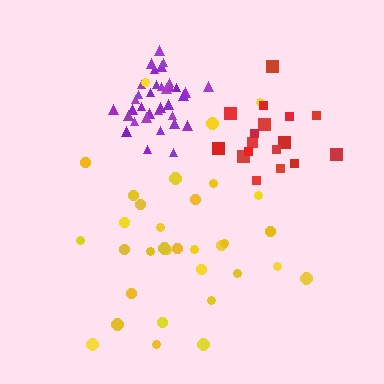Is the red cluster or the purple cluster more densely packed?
Purple.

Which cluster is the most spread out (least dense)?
Yellow.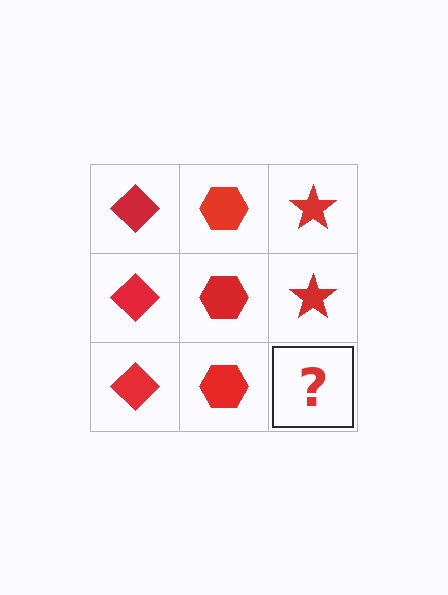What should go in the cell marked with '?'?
The missing cell should contain a red star.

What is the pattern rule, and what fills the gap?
The rule is that each column has a consistent shape. The gap should be filled with a red star.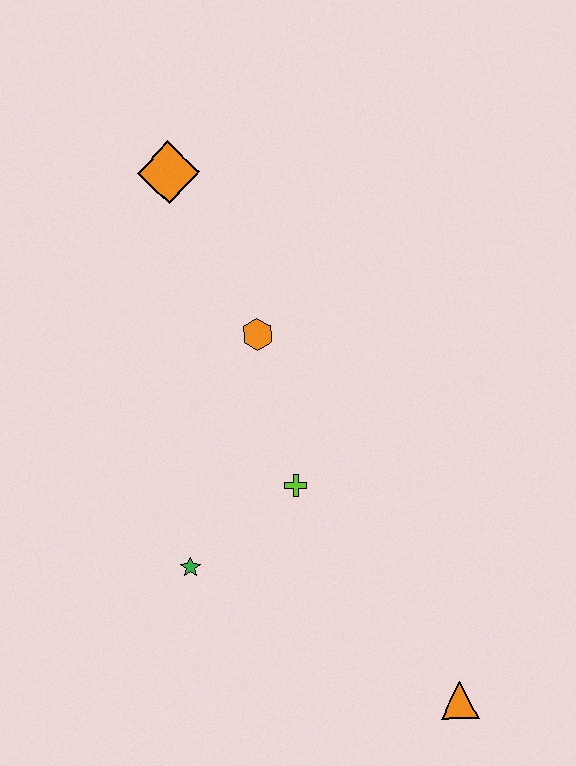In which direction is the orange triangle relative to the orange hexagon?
The orange triangle is below the orange hexagon.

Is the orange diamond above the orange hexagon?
Yes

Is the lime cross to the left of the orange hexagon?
No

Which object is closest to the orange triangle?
The lime cross is closest to the orange triangle.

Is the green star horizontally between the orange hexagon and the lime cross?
No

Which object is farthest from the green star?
The orange diamond is farthest from the green star.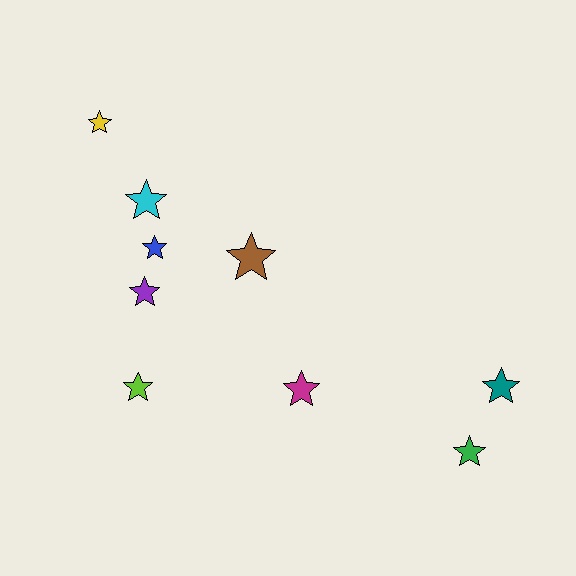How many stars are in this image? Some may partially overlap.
There are 9 stars.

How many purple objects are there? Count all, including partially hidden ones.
There is 1 purple object.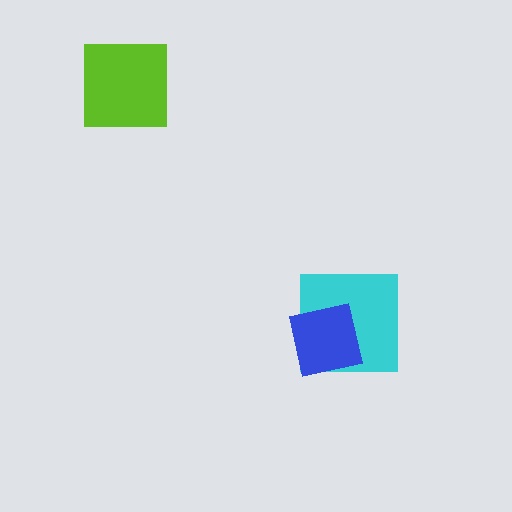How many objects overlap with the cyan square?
1 object overlaps with the cyan square.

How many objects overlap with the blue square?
1 object overlaps with the blue square.